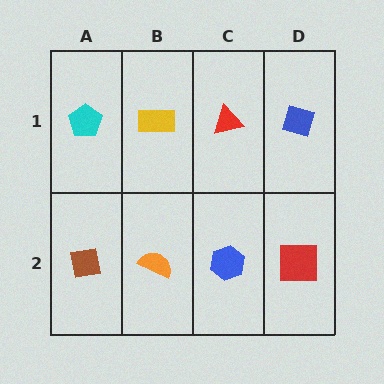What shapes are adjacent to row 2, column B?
A yellow rectangle (row 1, column B), a brown square (row 2, column A), a blue hexagon (row 2, column C).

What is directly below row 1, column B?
An orange semicircle.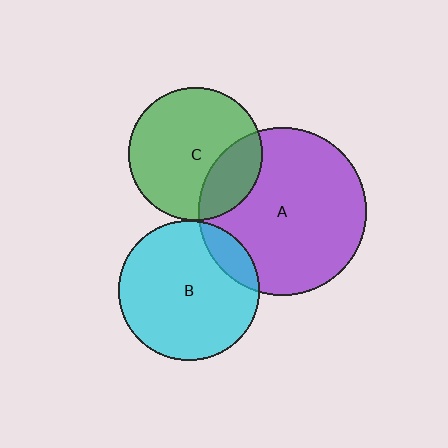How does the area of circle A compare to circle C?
Approximately 1.6 times.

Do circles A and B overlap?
Yes.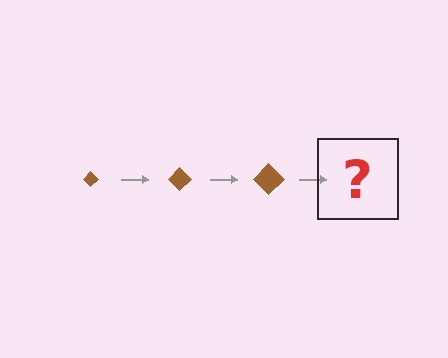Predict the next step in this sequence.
The next step is a brown diamond, larger than the previous one.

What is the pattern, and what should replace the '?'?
The pattern is that the diamond gets progressively larger each step. The '?' should be a brown diamond, larger than the previous one.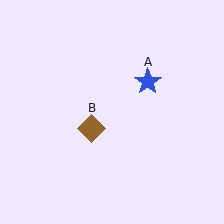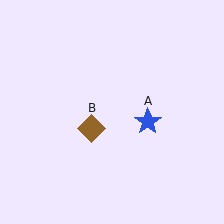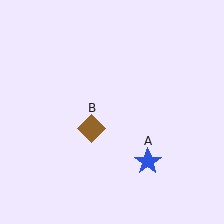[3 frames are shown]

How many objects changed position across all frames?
1 object changed position: blue star (object A).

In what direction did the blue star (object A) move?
The blue star (object A) moved down.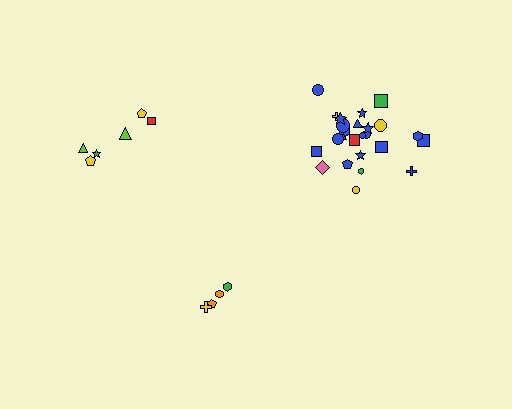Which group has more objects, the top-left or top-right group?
The top-right group.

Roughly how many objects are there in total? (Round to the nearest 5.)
Roughly 35 objects in total.